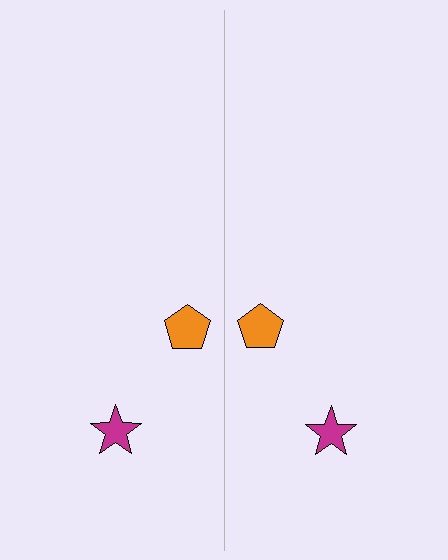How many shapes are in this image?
There are 4 shapes in this image.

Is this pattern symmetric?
Yes, this pattern has bilateral (reflection) symmetry.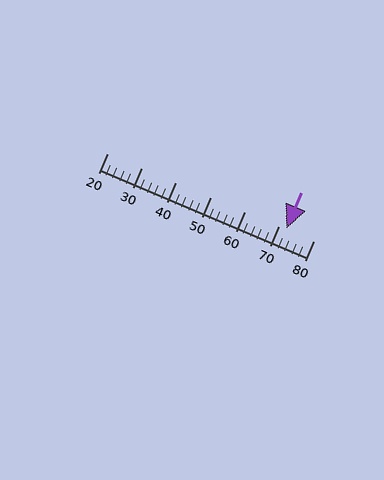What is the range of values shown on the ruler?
The ruler shows values from 20 to 80.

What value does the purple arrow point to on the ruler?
The purple arrow points to approximately 72.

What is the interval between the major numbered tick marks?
The major tick marks are spaced 10 units apart.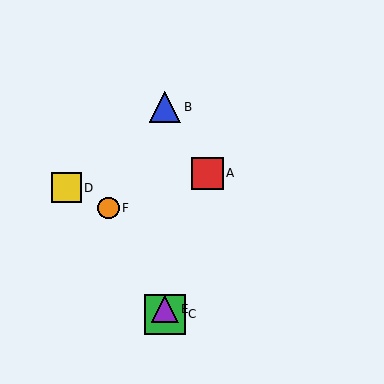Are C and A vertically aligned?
No, C is at x≈165 and A is at x≈207.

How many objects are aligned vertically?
3 objects (B, C, E) are aligned vertically.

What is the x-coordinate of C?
Object C is at x≈165.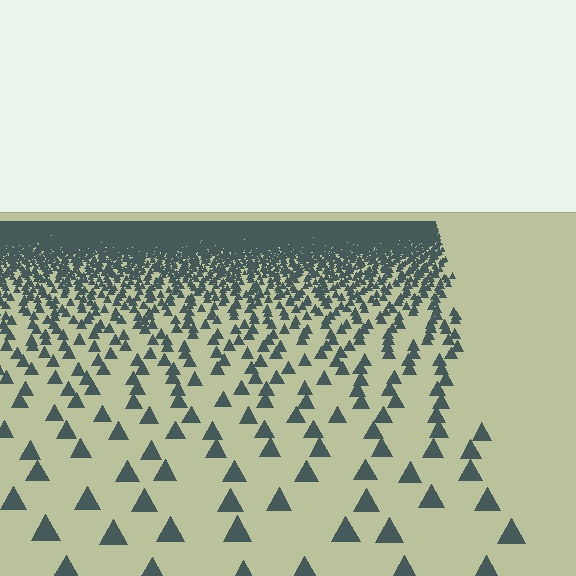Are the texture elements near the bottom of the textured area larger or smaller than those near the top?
Larger. Near the bottom, elements are closer to the viewer and appear at a bigger on-screen size.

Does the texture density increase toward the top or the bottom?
Density increases toward the top.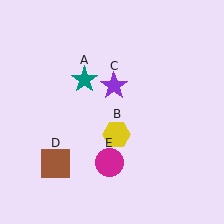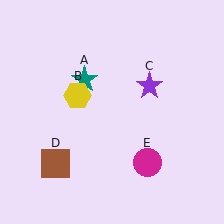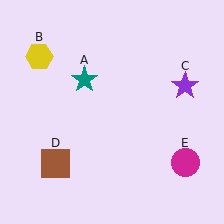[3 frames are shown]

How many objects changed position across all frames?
3 objects changed position: yellow hexagon (object B), purple star (object C), magenta circle (object E).